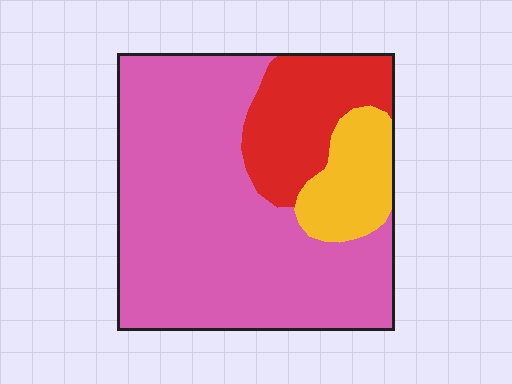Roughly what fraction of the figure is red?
Red takes up about one fifth (1/5) of the figure.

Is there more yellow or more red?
Red.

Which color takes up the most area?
Pink, at roughly 70%.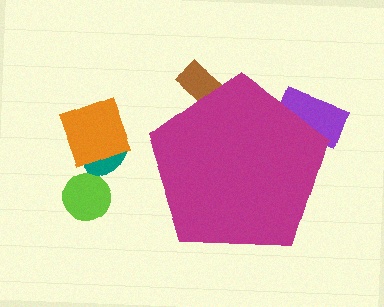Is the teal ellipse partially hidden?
No, the teal ellipse is fully visible.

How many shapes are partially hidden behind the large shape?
2 shapes are partially hidden.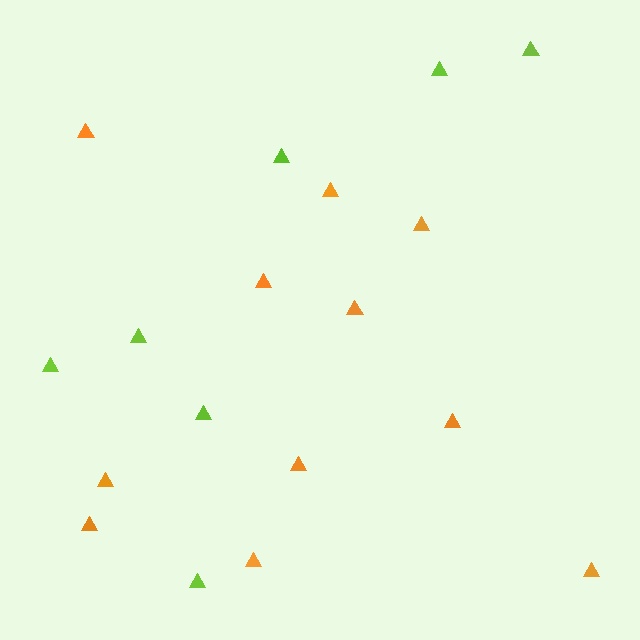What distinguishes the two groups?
There are 2 groups: one group of orange triangles (11) and one group of lime triangles (7).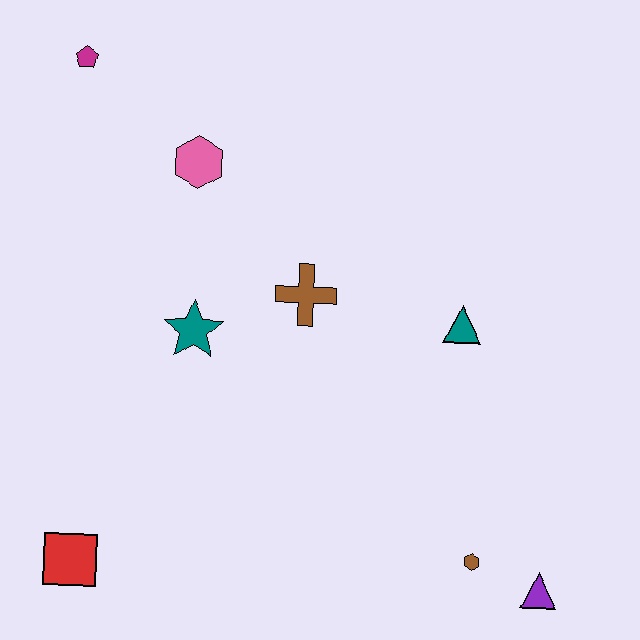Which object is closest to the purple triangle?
The brown hexagon is closest to the purple triangle.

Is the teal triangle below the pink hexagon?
Yes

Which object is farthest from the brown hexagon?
The magenta pentagon is farthest from the brown hexagon.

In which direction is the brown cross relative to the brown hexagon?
The brown cross is above the brown hexagon.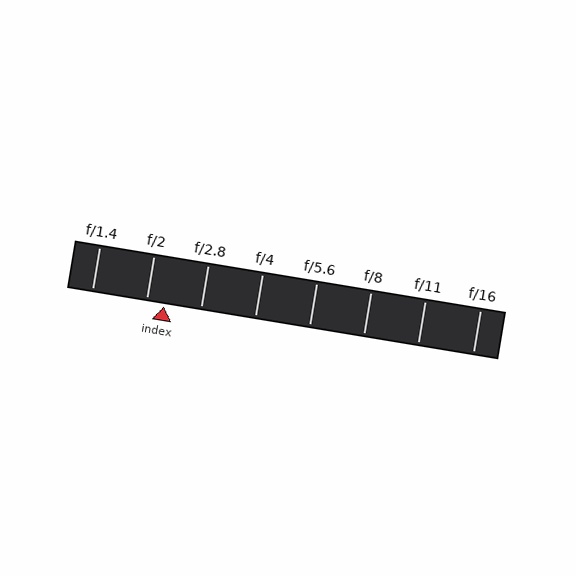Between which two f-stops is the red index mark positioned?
The index mark is between f/2 and f/2.8.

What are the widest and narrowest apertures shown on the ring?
The widest aperture shown is f/1.4 and the narrowest is f/16.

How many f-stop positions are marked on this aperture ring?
There are 8 f-stop positions marked.